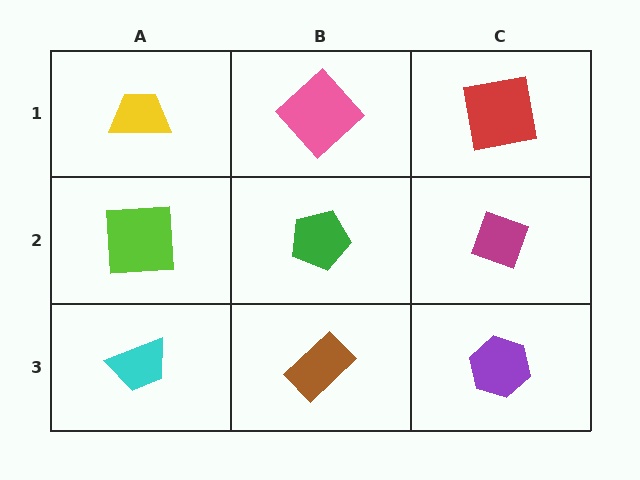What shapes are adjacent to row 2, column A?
A yellow trapezoid (row 1, column A), a cyan trapezoid (row 3, column A), a green pentagon (row 2, column B).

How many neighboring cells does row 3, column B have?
3.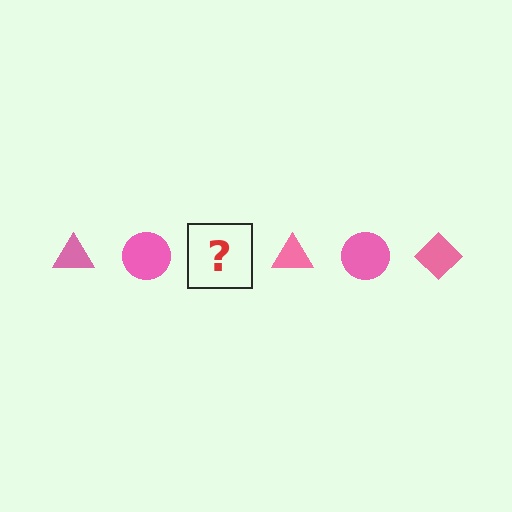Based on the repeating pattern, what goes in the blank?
The blank should be a pink diamond.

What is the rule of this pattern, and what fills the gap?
The rule is that the pattern cycles through triangle, circle, diamond shapes in pink. The gap should be filled with a pink diamond.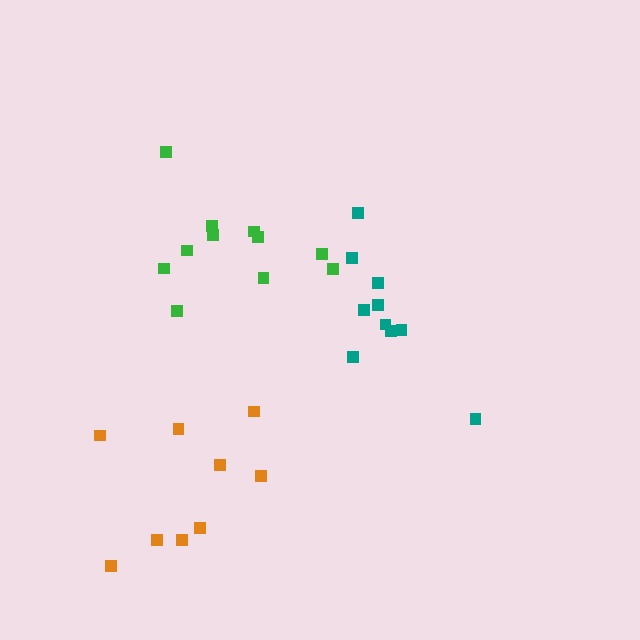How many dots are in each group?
Group 1: 10 dots, Group 2: 9 dots, Group 3: 11 dots (30 total).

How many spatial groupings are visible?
There are 3 spatial groupings.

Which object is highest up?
The green cluster is topmost.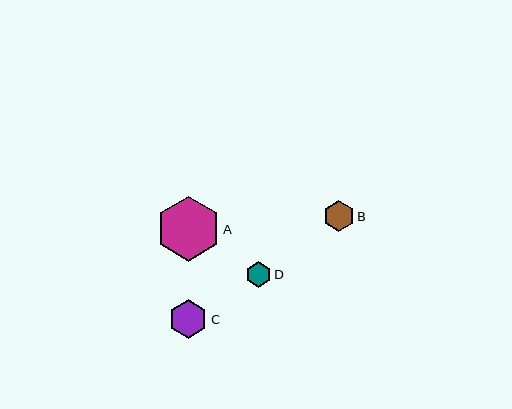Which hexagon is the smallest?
Hexagon D is the smallest with a size of approximately 25 pixels.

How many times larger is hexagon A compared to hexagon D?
Hexagon A is approximately 2.6 times the size of hexagon D.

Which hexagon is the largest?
Hexagon A is the largest with a size of approximately 65 pixels.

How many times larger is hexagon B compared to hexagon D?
Hexagon B is approximately 1.2 times the size of hexagon D.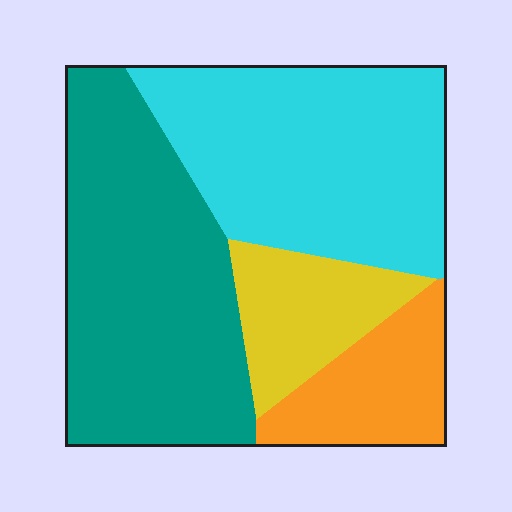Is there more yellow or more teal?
Teal.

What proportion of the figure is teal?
Teal covers roughly 40% of the figure.